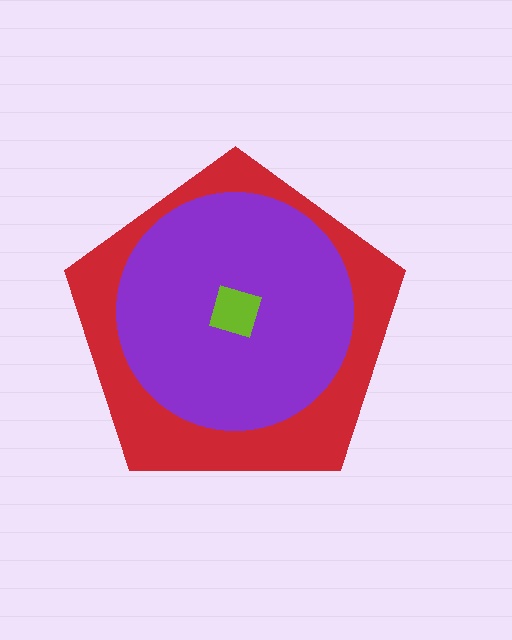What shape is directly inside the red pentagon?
The purple circle.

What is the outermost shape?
The red pentagon.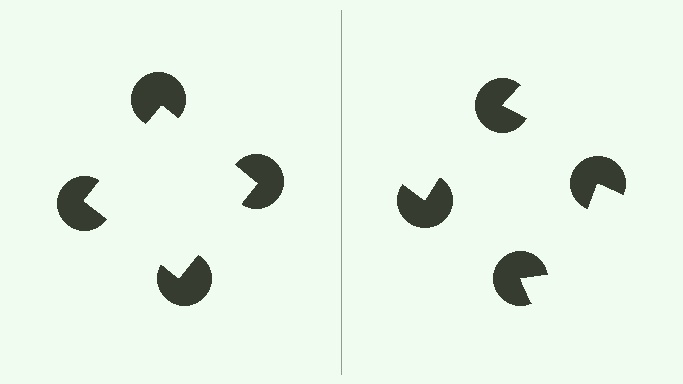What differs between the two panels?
The pac-man discs are positioned identically on both sides; only the wedge orientations differ. On the left they align to a square; on the right they are misaligned.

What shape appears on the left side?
An illusory square.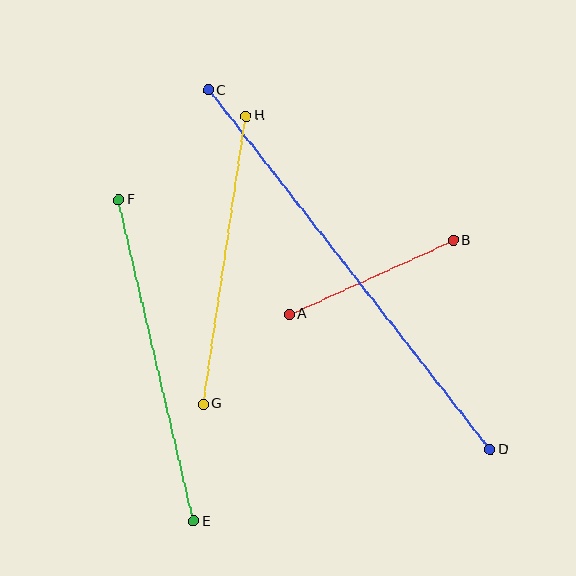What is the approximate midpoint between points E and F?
The midpoint is at approximately (156, 361) pixels.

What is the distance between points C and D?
The distance is approximately 456 pixels.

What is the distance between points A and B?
The distance is approximately 180 pixels.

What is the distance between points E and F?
The distance is approximately 330 pixels.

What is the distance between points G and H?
The distance is approximately 292 pixels.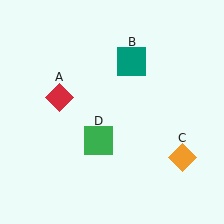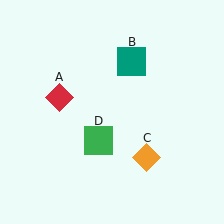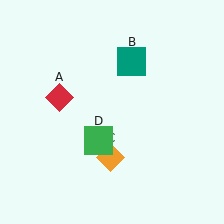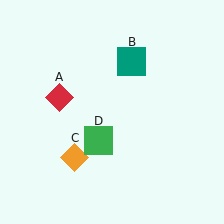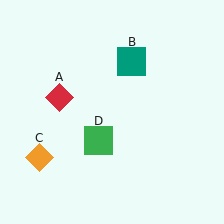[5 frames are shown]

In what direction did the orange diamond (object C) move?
The orange diamond (object C) moved left.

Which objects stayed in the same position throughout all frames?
Red diamond (object A) and teal square (object B) and green square (object D) remained stationary.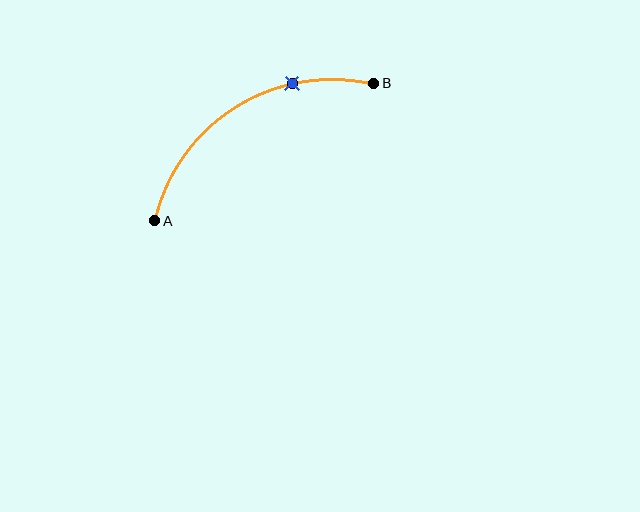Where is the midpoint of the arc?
The arc midpoint is the point on the curve farthest from the straight line joining A and B. It sits above that line.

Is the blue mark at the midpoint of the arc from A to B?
No. The blue mark lies on the arc but is closer to endpoint B. The arc midpoint would be at the point on the curve equidistant along the arc from both A and B.